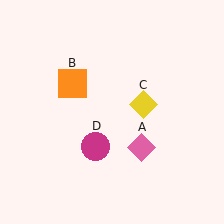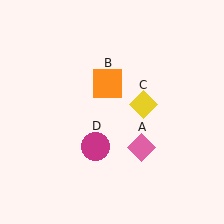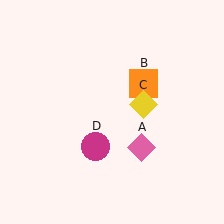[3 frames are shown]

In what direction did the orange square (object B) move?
The orange square (object B) moved right.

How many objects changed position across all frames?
1 object changed position: orange square (object B).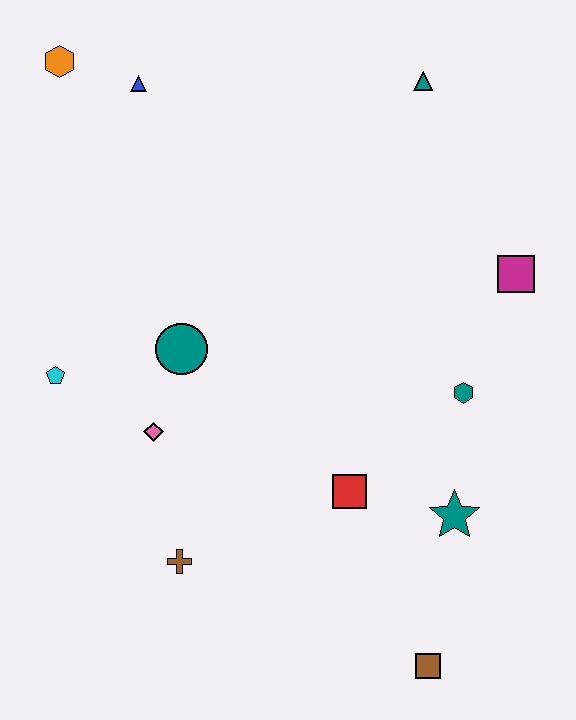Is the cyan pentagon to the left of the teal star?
Yes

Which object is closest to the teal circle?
The pink diamond is closest to the teal circle.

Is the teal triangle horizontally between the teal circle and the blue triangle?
No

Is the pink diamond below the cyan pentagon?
Yes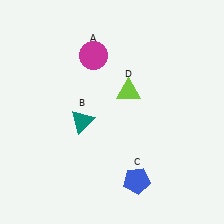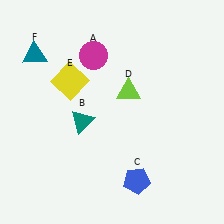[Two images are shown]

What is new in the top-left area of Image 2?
A yellow square (E) was added in the top-left area of Image 2.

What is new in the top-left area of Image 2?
A teal triangle (F) was added in the top-left area of Image 2.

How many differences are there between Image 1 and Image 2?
There are 2 differences between the two images.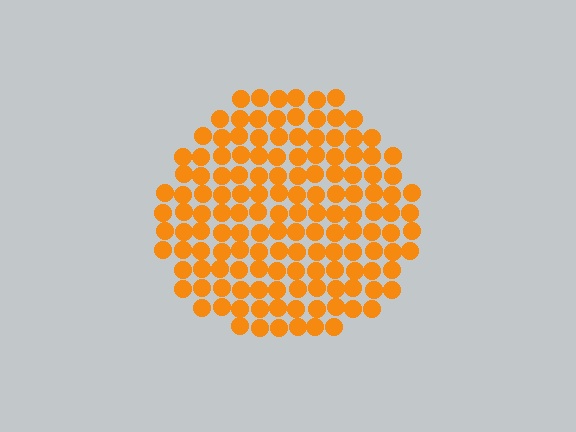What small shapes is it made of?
It is made of small circles.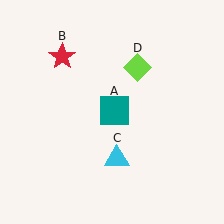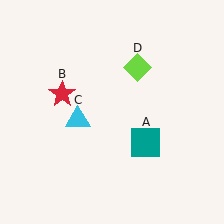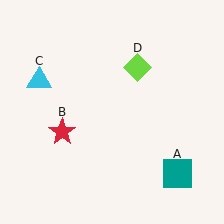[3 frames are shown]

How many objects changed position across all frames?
3 objects changed position: teal square (object A), red star (object B), cyan triangle (object C).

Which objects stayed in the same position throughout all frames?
Lime diamond (object D) remained stationary.